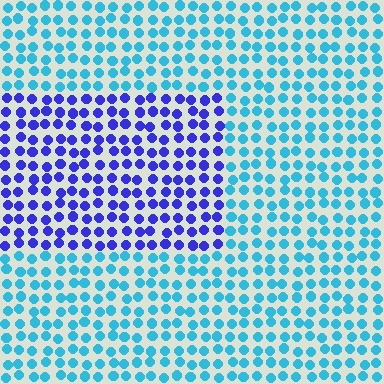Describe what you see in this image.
The image is filled with small cyan elements in a uniform arrangement. A rectangle-shaped region is visible where the elements are tinted to a slightly different hue, forming a subtle color boundary.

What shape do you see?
I see a rectangle.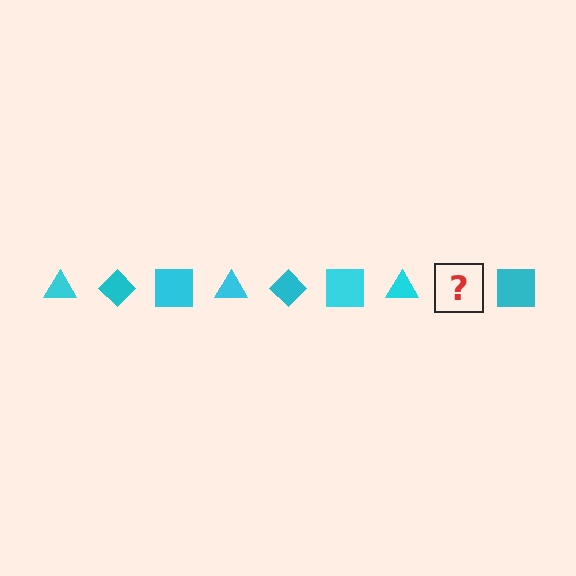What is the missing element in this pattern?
The missing element is a cyan diamond.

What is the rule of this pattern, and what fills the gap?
The rule is that the pattern cycles through triangle, diamond, square shapes in cyan. The gap should be filled with a cyan diamond.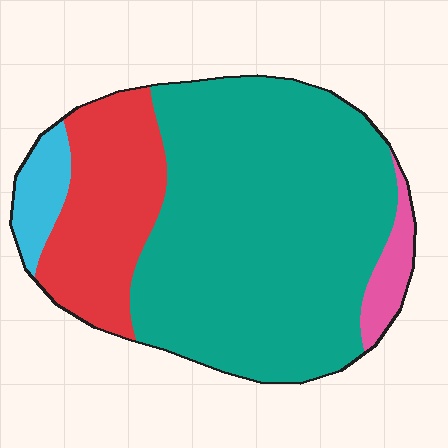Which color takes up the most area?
Teal, at roughly 65%.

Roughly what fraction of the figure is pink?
Pink covers roughly 5% of the figure.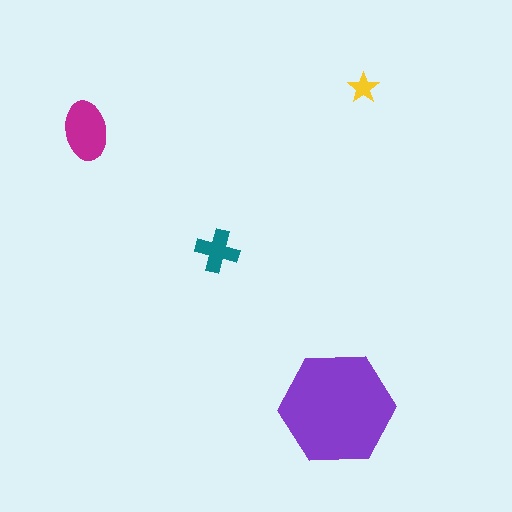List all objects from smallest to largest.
The yellow star, the teal cross, the magenta ellipse, the purple hexagon.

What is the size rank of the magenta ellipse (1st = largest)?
2nd.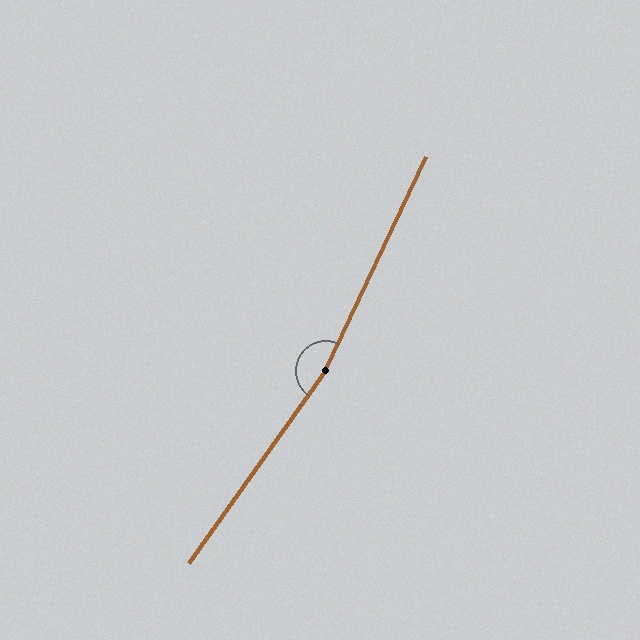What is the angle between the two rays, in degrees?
Approximately 169 degrees.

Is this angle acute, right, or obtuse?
It is obtuse.